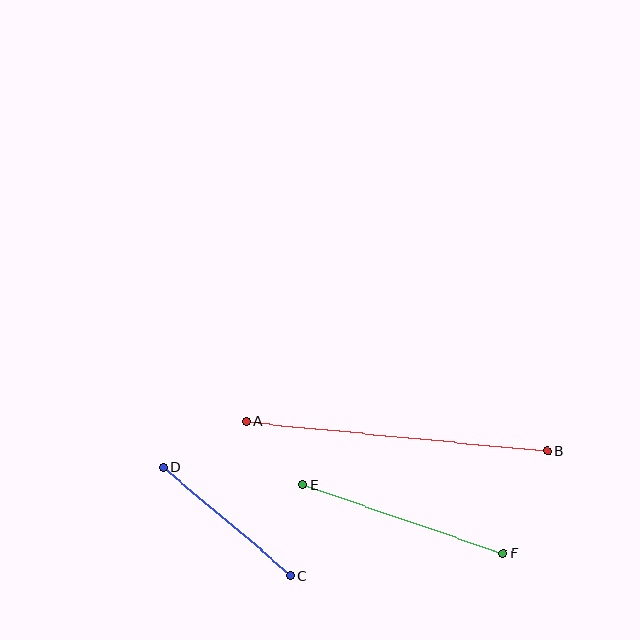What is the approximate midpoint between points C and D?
The midpoint is at approximately (227, 522) pixels.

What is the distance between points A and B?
The distance is approximately 302 pixels.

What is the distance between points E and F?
The distance is approximately 212 pixels.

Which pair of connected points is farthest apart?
Points A and B are farthest apart.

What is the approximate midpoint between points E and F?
The midpoint is at approximately (403, 519) pixels.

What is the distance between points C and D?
The distance is approximately 167 pixels.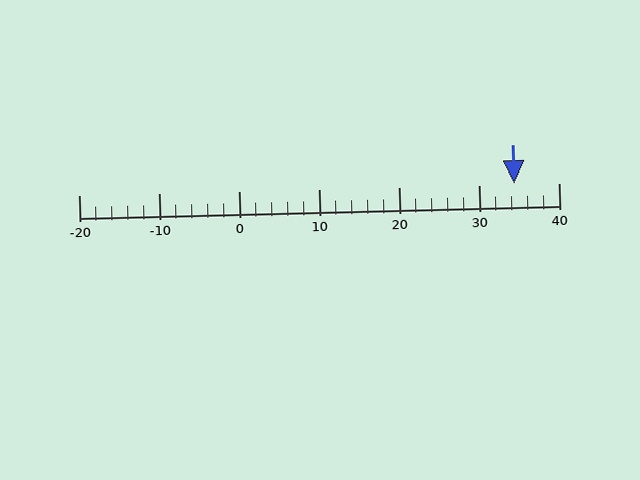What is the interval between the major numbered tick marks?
The major tick marks are spaced 10 units apart.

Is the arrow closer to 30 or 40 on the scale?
The arrow is closer to 30.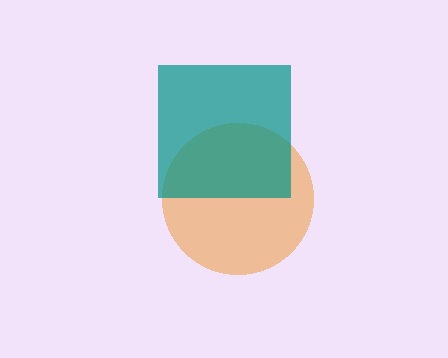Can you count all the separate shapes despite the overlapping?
Yes, there are 2 separate shapes.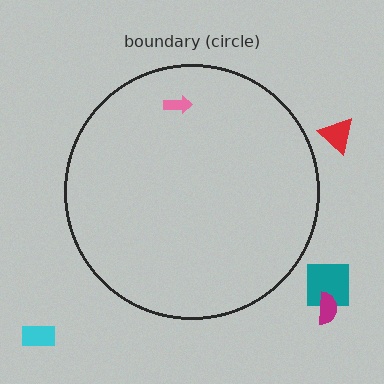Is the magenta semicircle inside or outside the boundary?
Outside.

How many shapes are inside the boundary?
1 inside, 4 outside.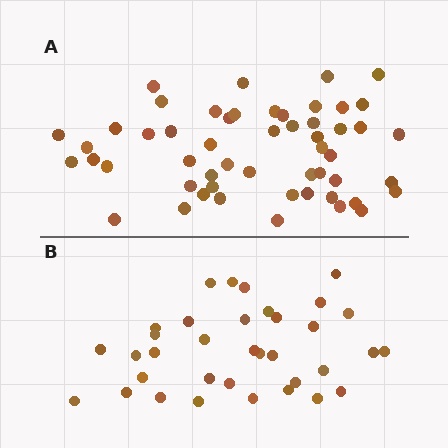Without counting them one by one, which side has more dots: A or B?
Region A (the top region) has more dots.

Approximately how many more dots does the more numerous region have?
Region A has approximately 20 more dots than region B.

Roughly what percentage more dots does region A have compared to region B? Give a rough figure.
About 50% more.